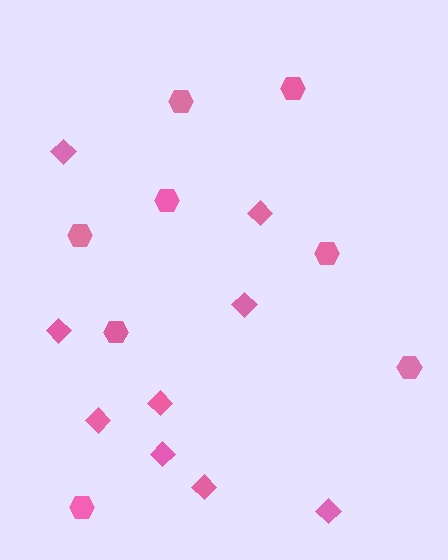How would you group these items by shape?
There are 2 groups: one group of hexagons (8) and one group of diamonds (9).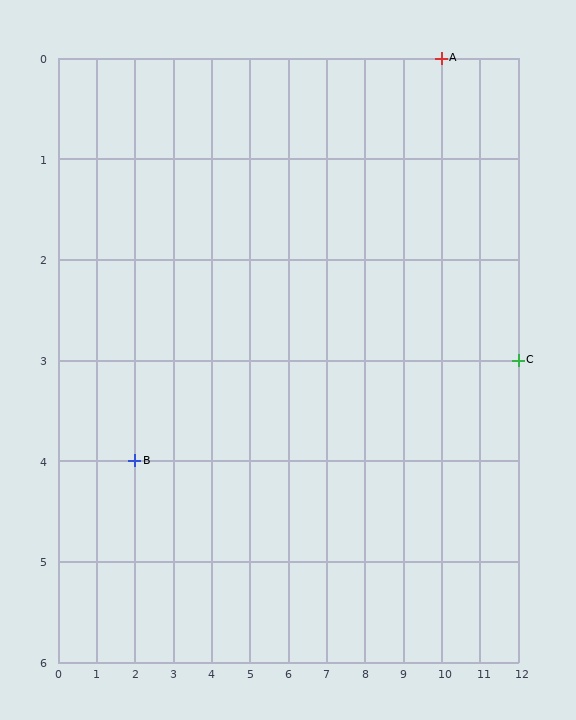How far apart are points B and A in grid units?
Points B and A are 8 columns and 4 rows apart (about 8.9 grid units diagonally).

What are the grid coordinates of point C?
Point C is at grid coordinates (12, 3).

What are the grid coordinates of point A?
Point A is at grid coordinates (10, 0).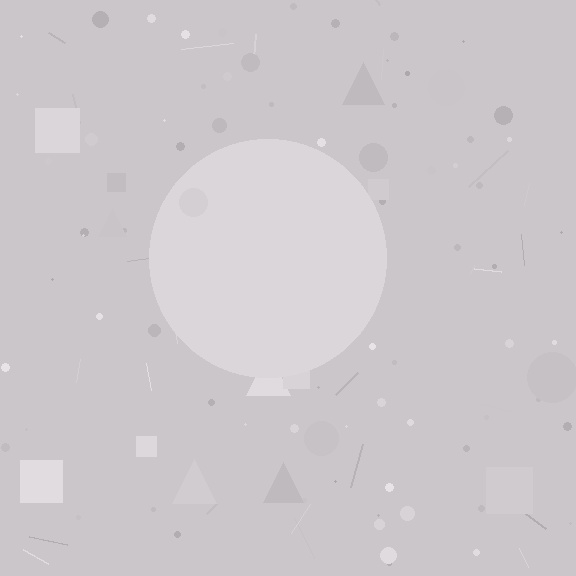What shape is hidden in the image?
A circle is hidden in the image.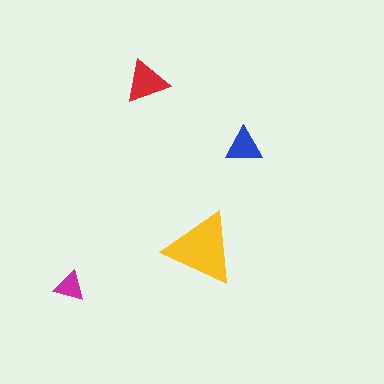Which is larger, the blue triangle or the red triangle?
The red one.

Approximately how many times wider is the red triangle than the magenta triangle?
About 1.5 times wider.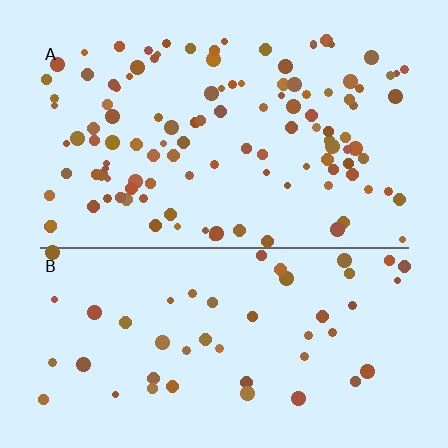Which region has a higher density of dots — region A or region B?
A (the top).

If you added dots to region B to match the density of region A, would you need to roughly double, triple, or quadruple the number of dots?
Approximately double.